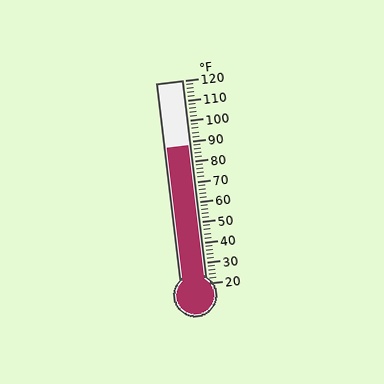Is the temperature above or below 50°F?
The temperature is above 50°F.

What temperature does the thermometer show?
The thermometer shows approximately 88°F.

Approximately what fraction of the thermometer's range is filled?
The thermometer is filled to approximately 70% of its range.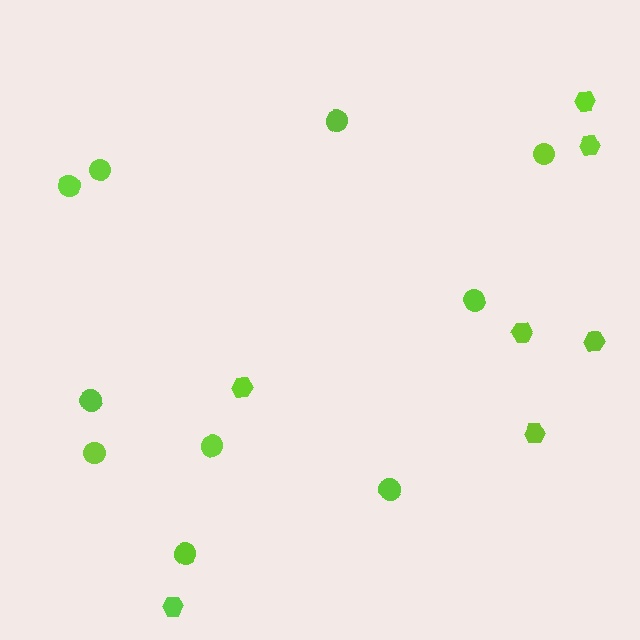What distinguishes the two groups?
There are 2 groups: one group of hexagons (7) and one group of circles (10).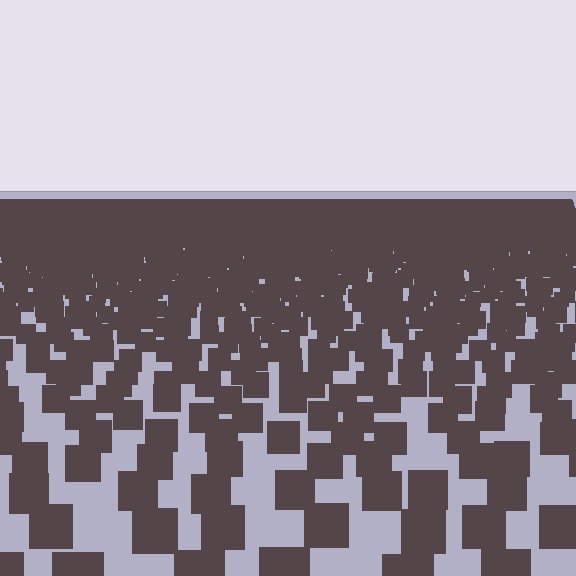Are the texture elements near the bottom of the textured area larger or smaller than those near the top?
Larger. Near the bottom, elements are closer to the viewer and appear at a bigger on-screen size.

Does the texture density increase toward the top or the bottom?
Density increases toward the top.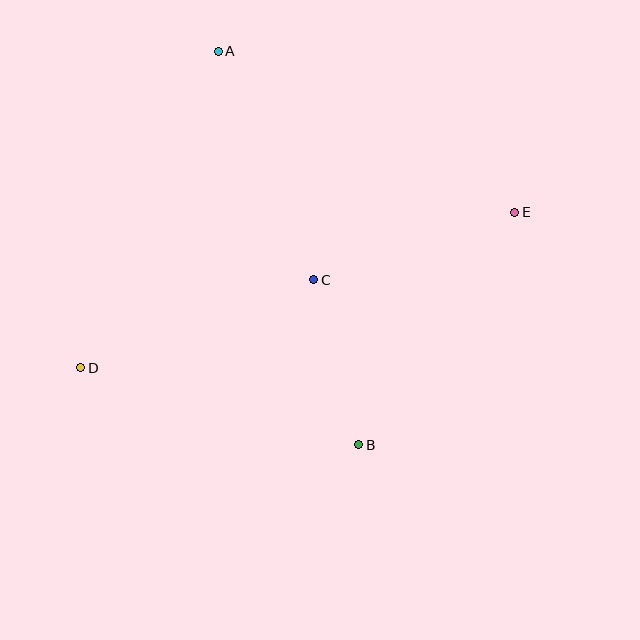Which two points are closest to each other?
Points B and C are closest to each other.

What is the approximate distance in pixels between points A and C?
The distance between A and C is approximately 248 pixels.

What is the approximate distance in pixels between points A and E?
The distance between A and E is approximately 337 pixels.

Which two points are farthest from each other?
Points D and E are farthest from each other.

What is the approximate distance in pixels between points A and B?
The distance between A and B is approximately 418 pixels.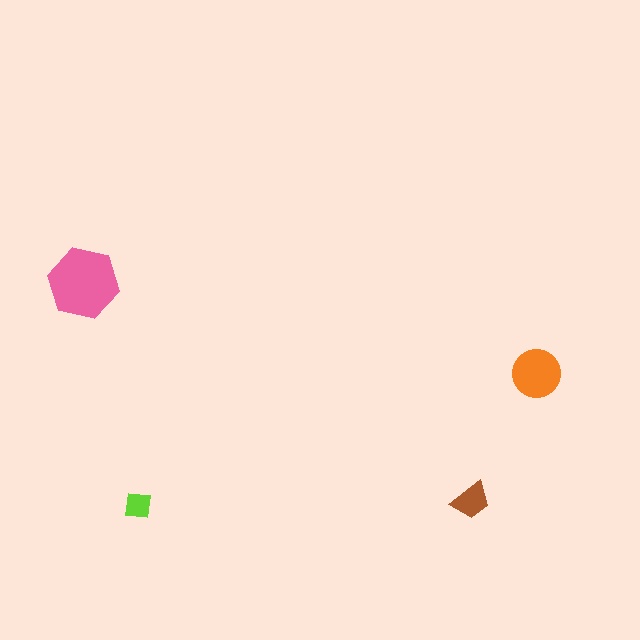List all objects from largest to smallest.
The pink hexagon, the orange circle, the brown trapezoid, the lime square.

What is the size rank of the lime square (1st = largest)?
4th.